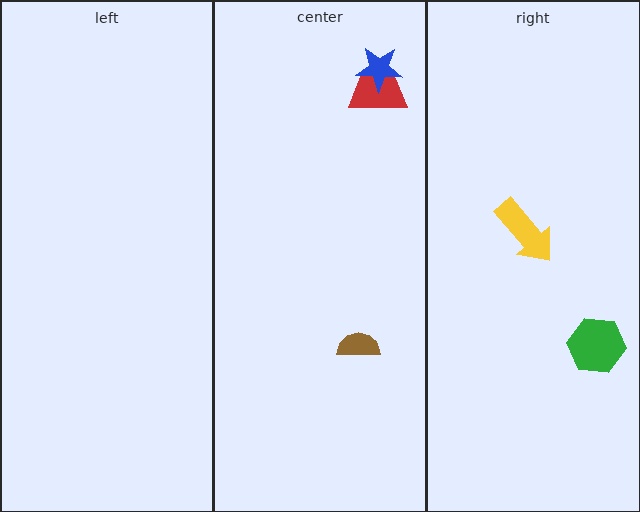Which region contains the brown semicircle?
The center region.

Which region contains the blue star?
The center region.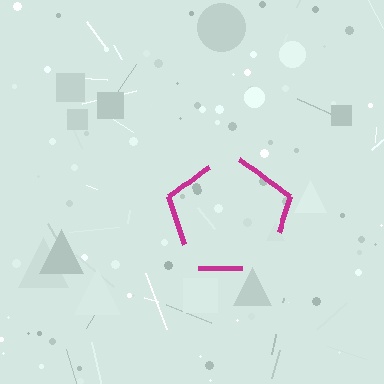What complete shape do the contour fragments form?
The contour fragments form a pentagon.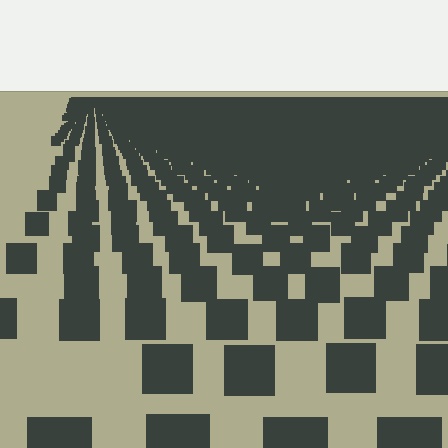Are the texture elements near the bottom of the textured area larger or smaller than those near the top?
Larger. Near the bottom, elements are closer to the viewer and appear at a bigger on-screen size.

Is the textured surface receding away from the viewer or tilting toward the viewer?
The surface is receding away from the viewer. Texture elements get smaller and denser toward the top.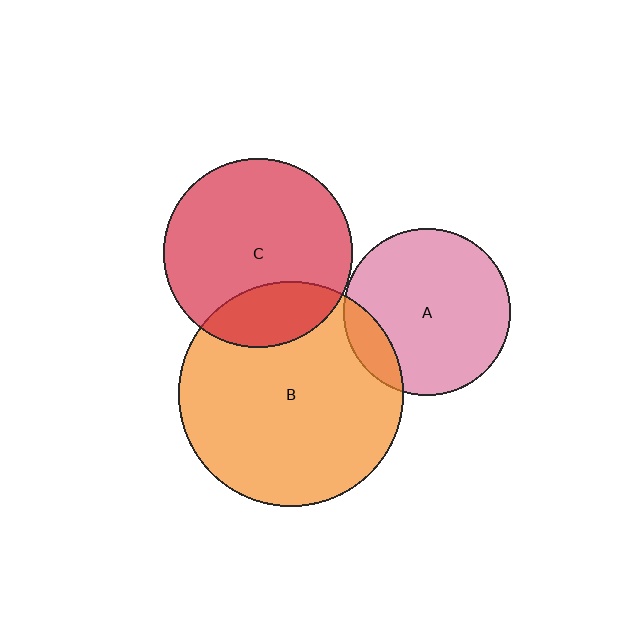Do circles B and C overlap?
Yes.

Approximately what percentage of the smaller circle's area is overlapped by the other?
Approximately 25%.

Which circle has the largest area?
Circle B (orange).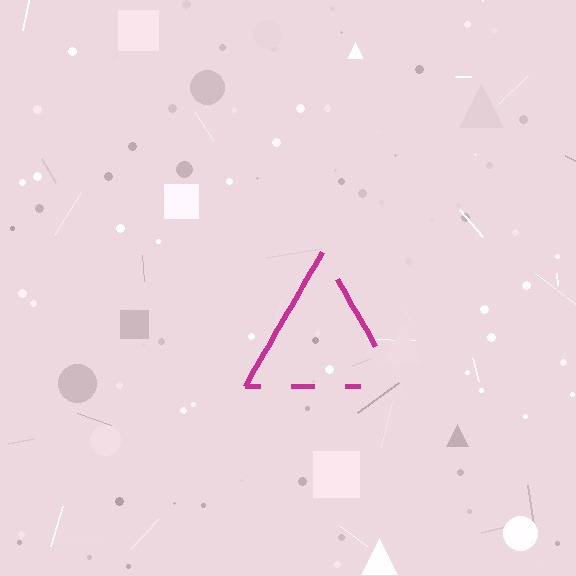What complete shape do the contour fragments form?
The contour fragments form a triangle.